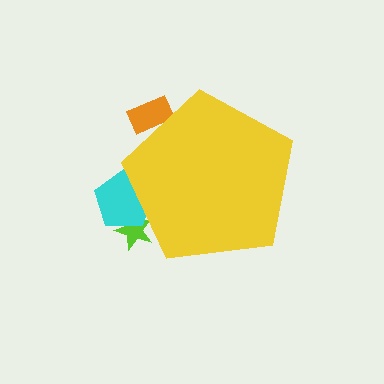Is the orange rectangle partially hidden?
Yes, the orange rectangle is partially hidden behind the yellow pentagon.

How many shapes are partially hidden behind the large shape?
3 shapes are partially hidden.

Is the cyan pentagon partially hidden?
Yes, the cyan pentagon is partially hidden behind the yellow pentagon.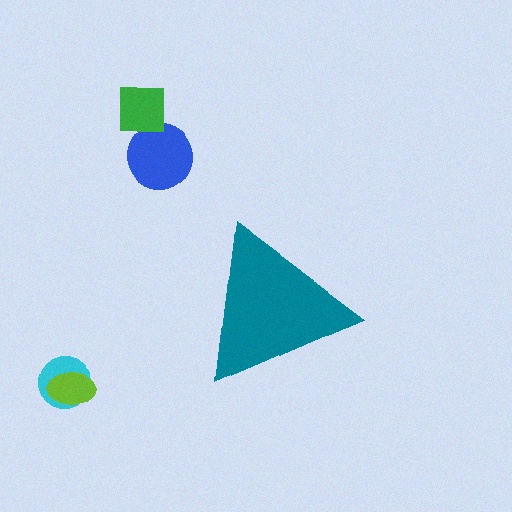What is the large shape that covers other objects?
A teal triangle.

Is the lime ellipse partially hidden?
No, the lime ellipse is fully visible.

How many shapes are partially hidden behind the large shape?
0 shapes are partially hidden.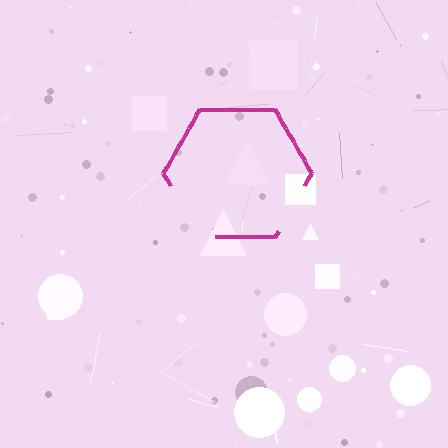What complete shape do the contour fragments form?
The contour fragments form a hexagon.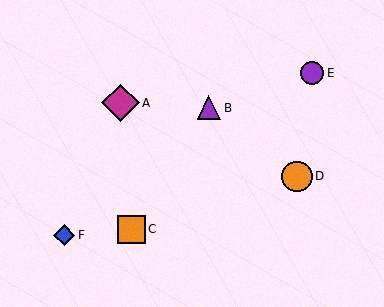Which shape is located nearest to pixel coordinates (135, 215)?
The orange square (labeled C) at (131, 229) is nearest to that location.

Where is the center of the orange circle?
The center of the orange circle is at (297, 176).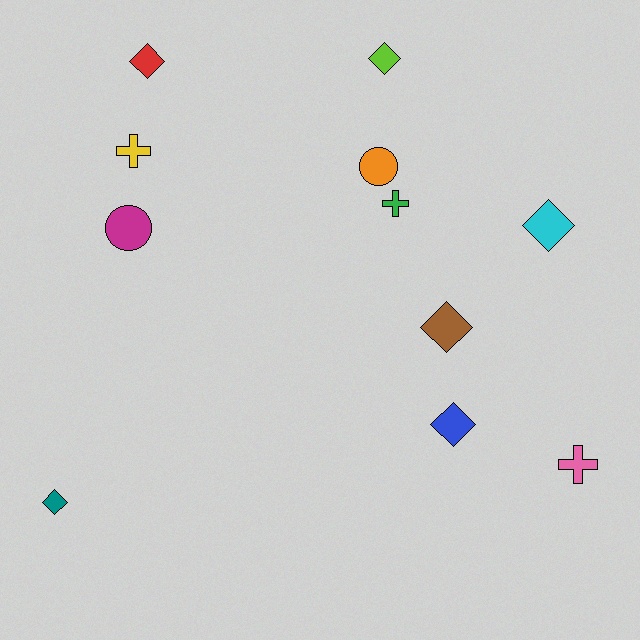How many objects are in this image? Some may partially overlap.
There are 11 objects.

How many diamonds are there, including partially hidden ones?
There are 6 diamonds.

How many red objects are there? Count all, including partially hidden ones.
There is 1 red object.